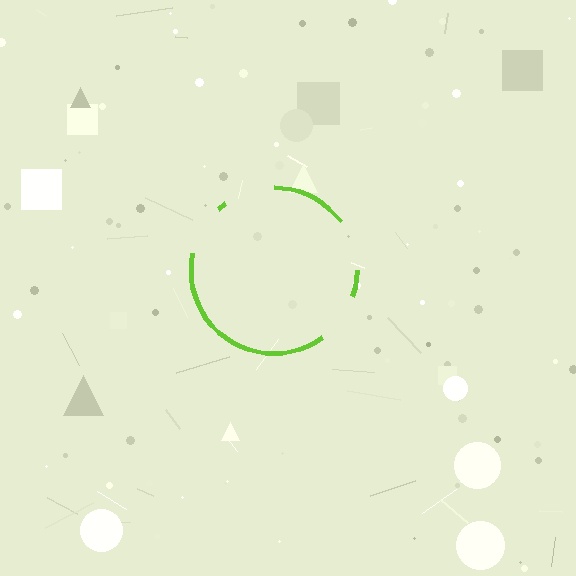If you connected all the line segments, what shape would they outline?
They would outline a circle.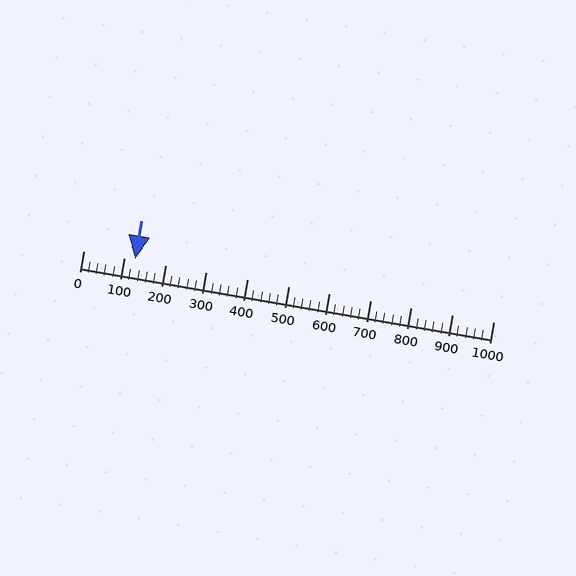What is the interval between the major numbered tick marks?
The major tick marks are spaced 100 units apart.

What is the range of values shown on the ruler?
The ruler shows values from 0 to 1000.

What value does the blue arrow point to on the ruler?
The blue arrow points to approximately 126.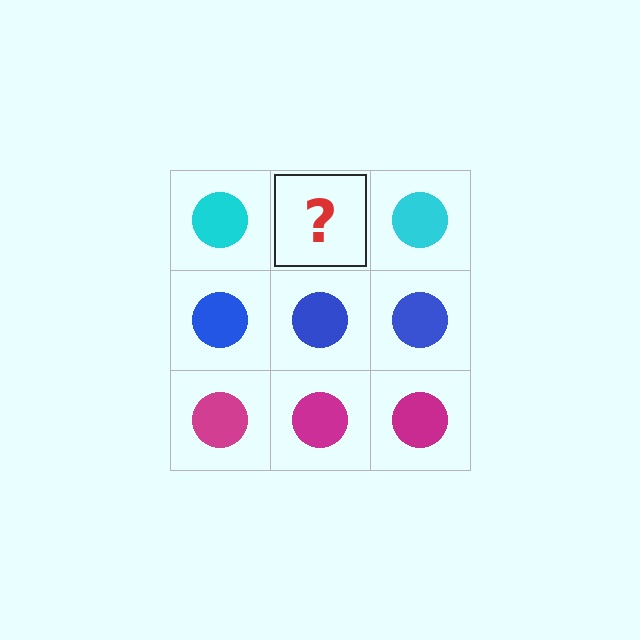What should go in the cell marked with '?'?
The missing cell should contain a cyan circle.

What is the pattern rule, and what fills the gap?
The rule is that each row has a consistent color. The gap should be filled with a cyan circle.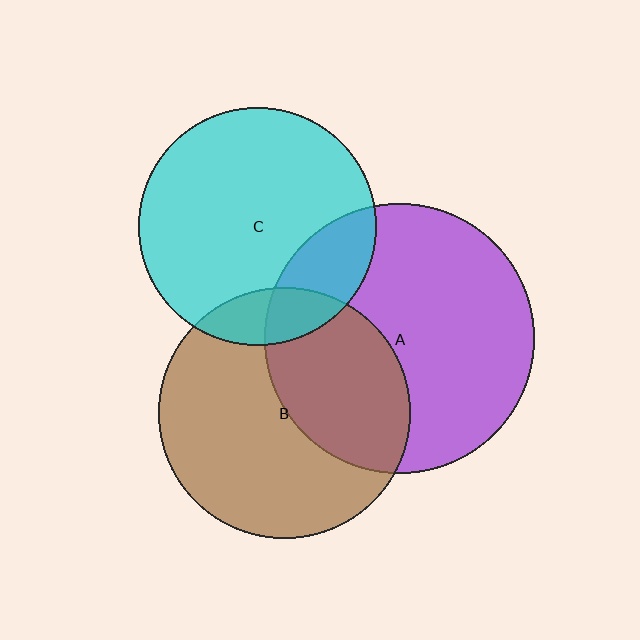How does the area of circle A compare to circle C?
Approximately 1.3 times.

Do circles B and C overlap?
Yes.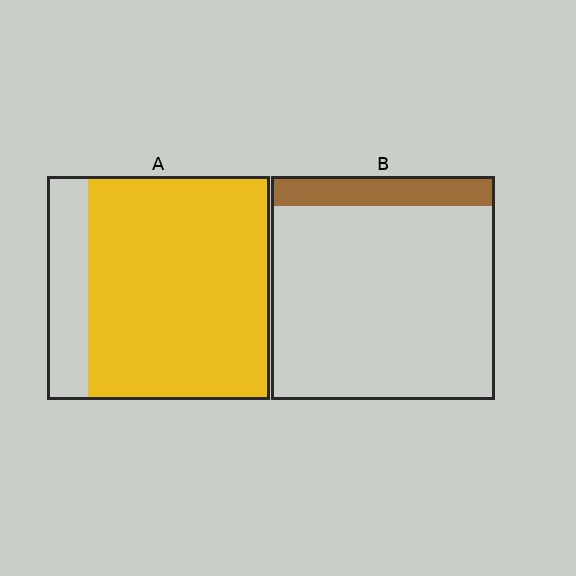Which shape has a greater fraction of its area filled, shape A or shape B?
Shape A.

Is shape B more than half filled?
No.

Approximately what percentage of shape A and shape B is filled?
A is approximately 80% and B is approximately 15%.